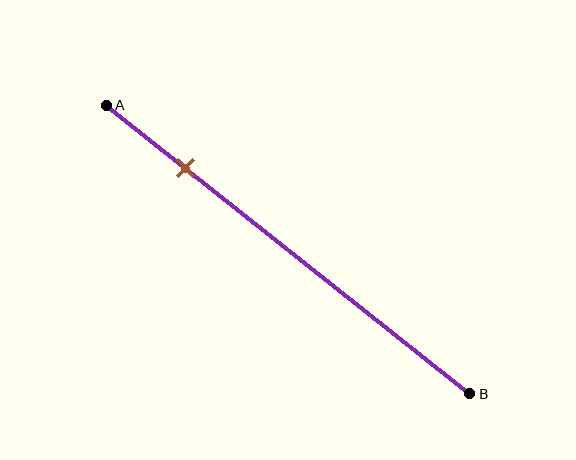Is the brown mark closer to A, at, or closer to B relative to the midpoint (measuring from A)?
The brown mark is closer to point A than the midpoint of segment AB.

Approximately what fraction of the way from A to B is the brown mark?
The brown mark is approximately 20% of the way from A to B.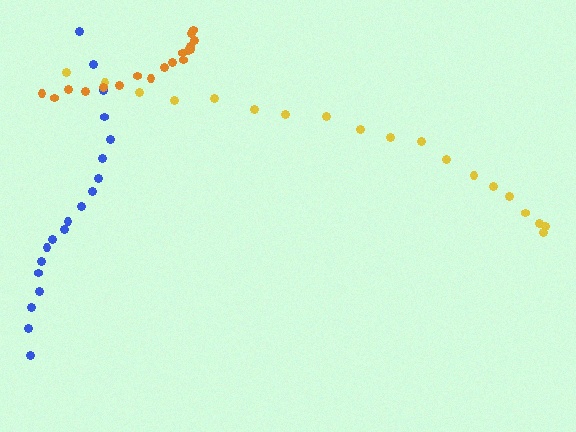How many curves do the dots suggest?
There are 3 distinct paths.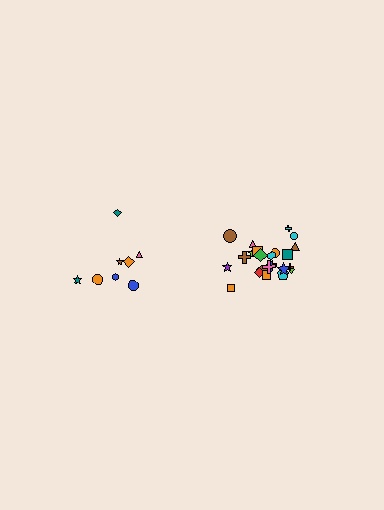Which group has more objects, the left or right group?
The right group.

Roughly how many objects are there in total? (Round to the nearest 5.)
Roughly 35 objects in total.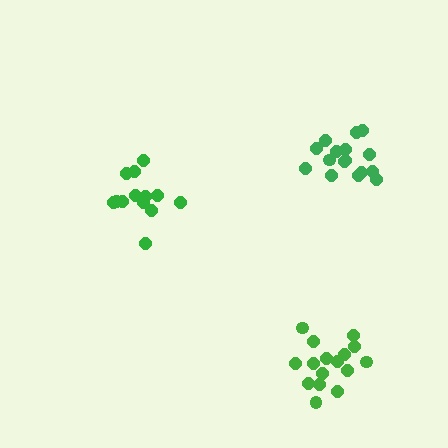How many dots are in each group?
Group 1: 14 dots, Group 2: 16 dots, Group 3: 16 dots (46 total).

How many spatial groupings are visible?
There are 3 spatial groupings.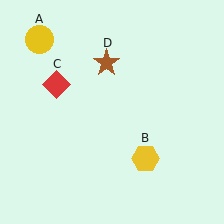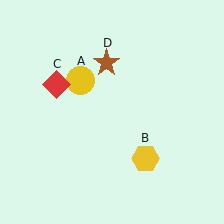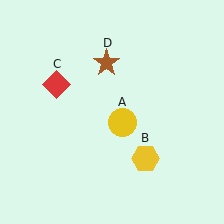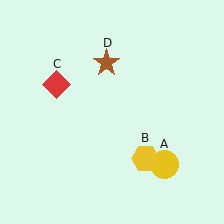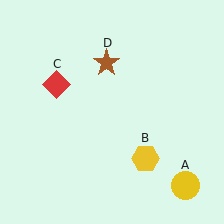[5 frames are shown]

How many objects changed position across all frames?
1 object changed position: yellow circle (object A).